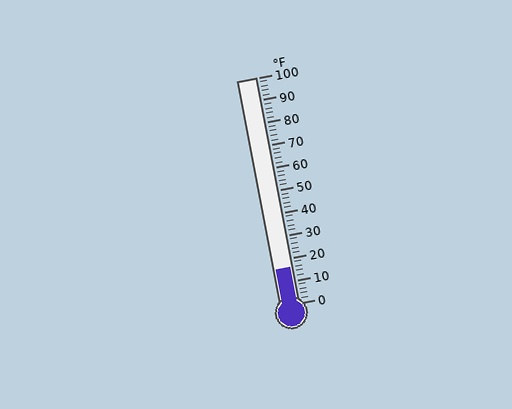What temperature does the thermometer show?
The thermometer shows approximately 16°F.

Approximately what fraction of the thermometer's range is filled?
The thermometer is filled to approximately 15% of its range.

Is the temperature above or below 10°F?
The temperature is above 10°F.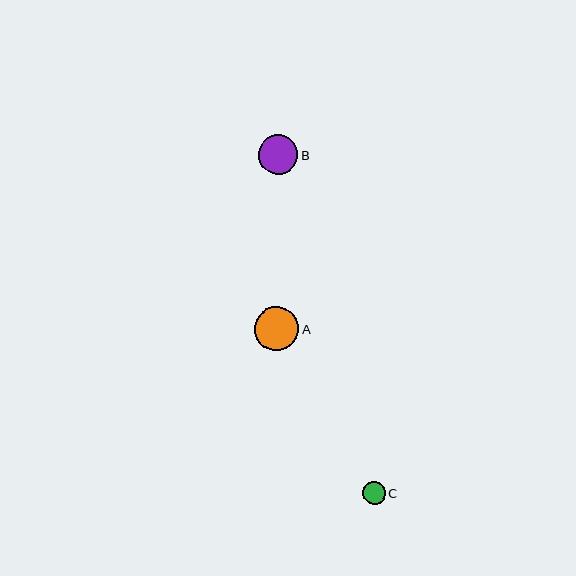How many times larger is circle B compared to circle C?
Circle B is approximately 1.7 times the size of circle C.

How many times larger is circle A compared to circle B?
Circle A is approximately 1.1 times the size of circle B.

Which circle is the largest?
Circle A is the largest with a size of approximately 45 pixels.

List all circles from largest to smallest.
From largest to smallest: A, B, C.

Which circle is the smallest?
Circle C is the smallest with a size of approximately 23 pixels.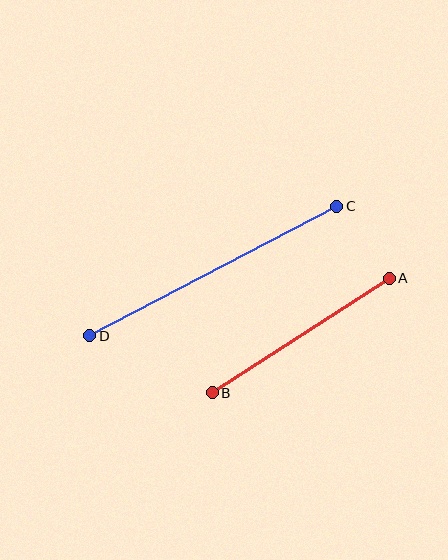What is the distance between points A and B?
The distance is approximately 211 pixels.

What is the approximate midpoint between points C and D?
The midpoint is at approximately (213, 271) pixels.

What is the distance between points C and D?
The distance is approximately 279 pixels.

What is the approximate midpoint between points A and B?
The midpoint is at approximately (301, 335) pixels.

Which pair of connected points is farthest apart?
Points C and D are farthest apart.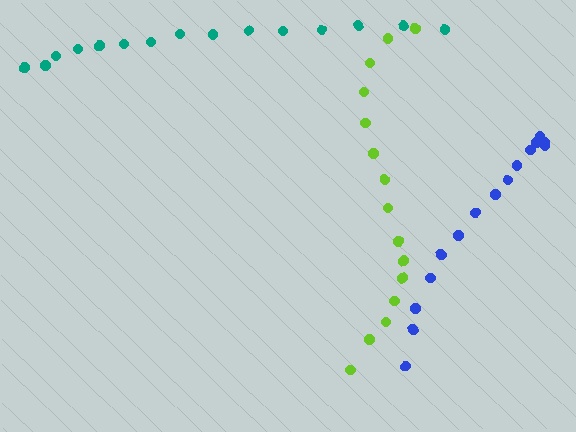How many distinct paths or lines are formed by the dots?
There are 3 distinct paths.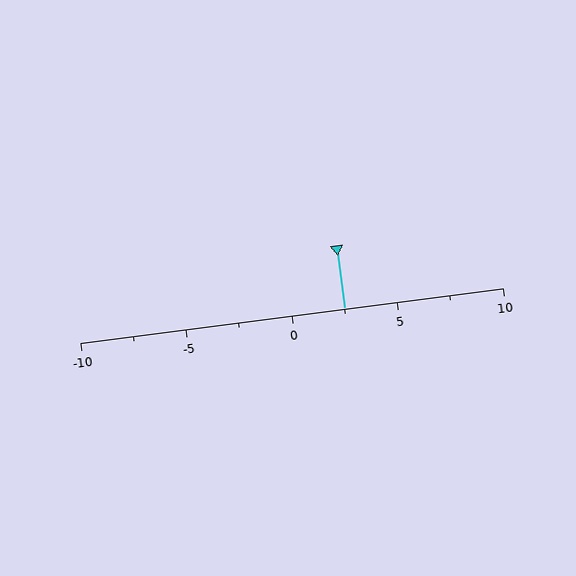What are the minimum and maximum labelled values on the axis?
The axis runs from -10 to 10.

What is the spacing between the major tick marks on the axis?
The major ticks are spaced 5 apart.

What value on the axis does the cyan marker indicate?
The marker indicates approximately 2.5.